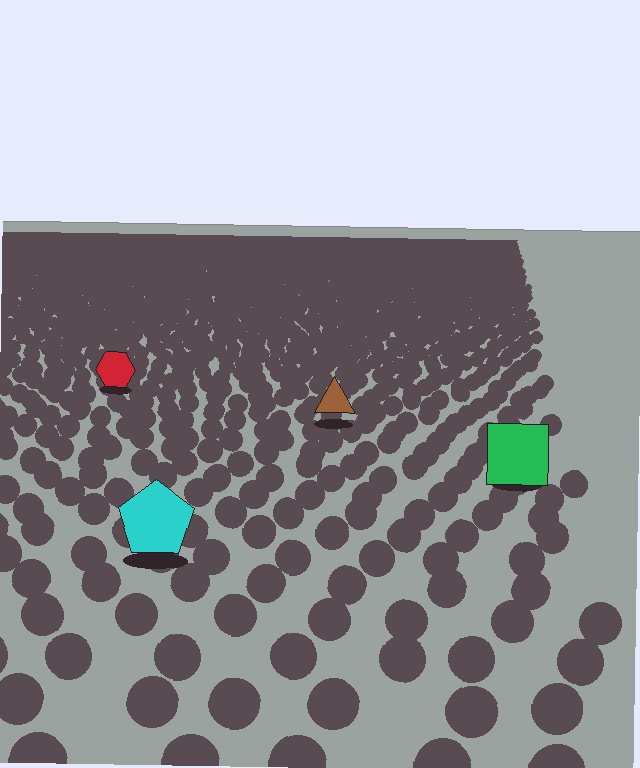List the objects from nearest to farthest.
From nearest to farthest: the cyan pentagon, the green square, the brown triangle, the red hexagon.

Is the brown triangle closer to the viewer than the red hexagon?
Yes. The brown triangle is closer — you can tell from the texture gradient: the ground texture is coarser near it.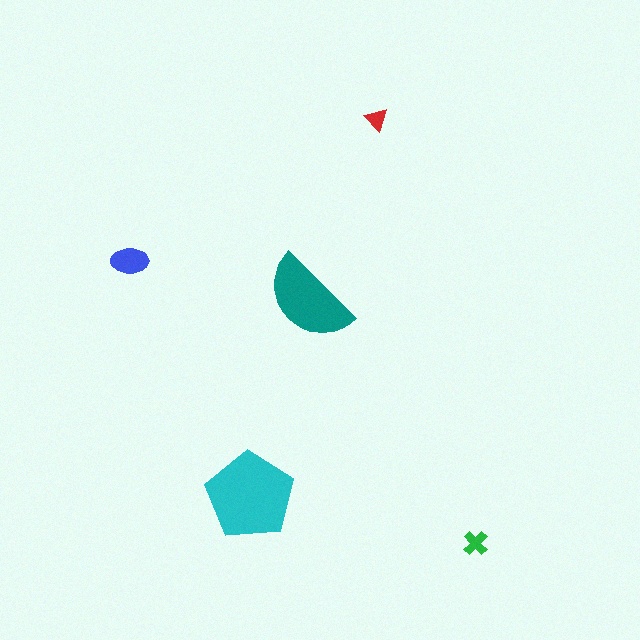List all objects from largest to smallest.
The cyan pentagon, the teal semicircle, the blue ellipse, the green cross, the red triangle.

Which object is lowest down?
The green cross is bottommost.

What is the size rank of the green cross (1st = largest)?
4th.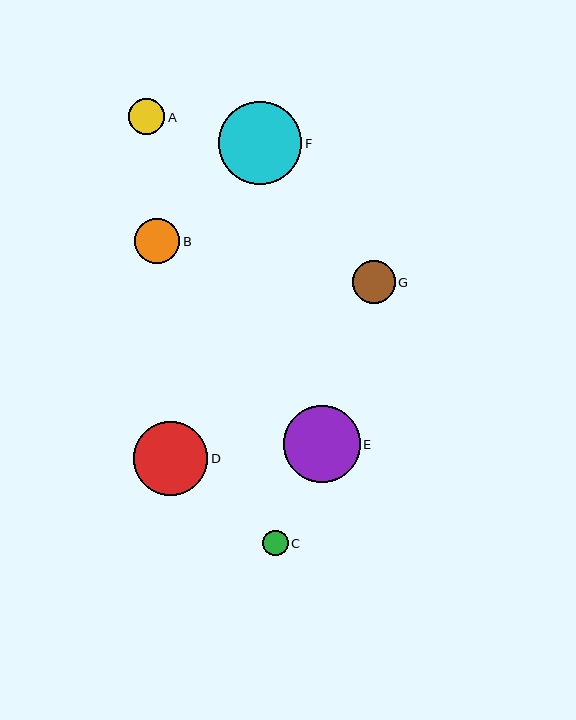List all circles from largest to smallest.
From largest to smallest: F, E, D, B, G, A, C.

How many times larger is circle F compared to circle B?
Circle F is approximately 1.8 times the size of circle B.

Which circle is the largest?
Circle F is the largest with a size of approximately 83 pixels.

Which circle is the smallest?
Circle C is the smallest with a size of approximately 26 pixels.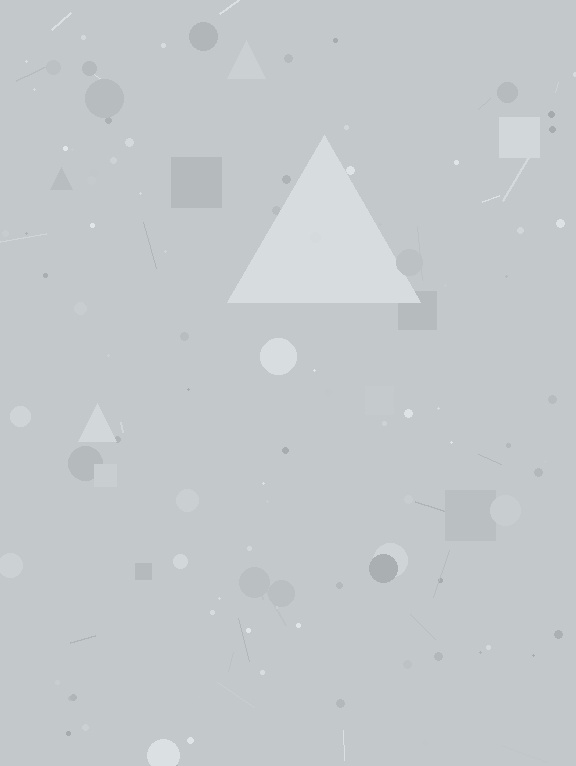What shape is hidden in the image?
A triangle is hidden in the image.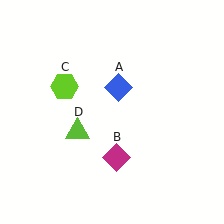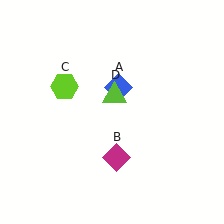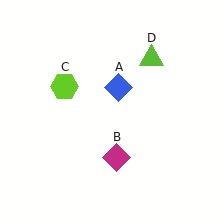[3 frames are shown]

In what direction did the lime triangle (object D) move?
The lime triangle (object D) moved up and to the right.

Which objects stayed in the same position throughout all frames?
Blue diamond (object A) and magenta diamond (object B) and lime hexagon (object C) remained stationary.